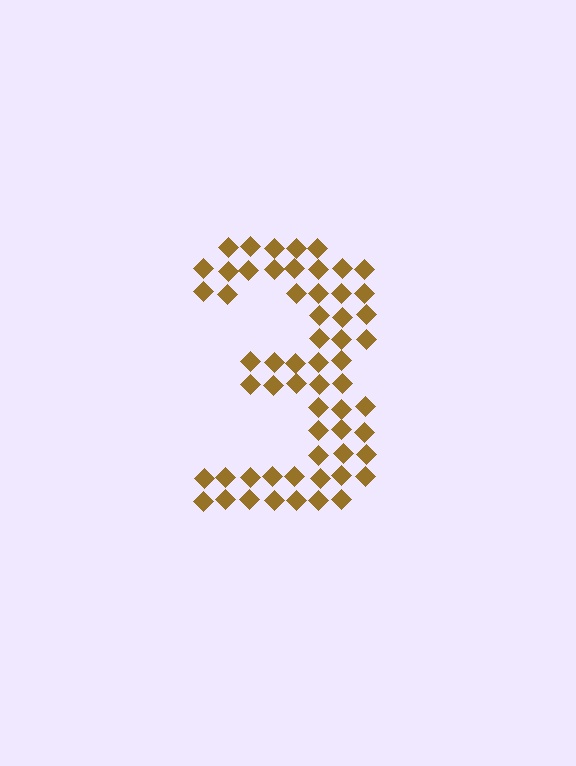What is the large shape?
The large shape is the digit 3.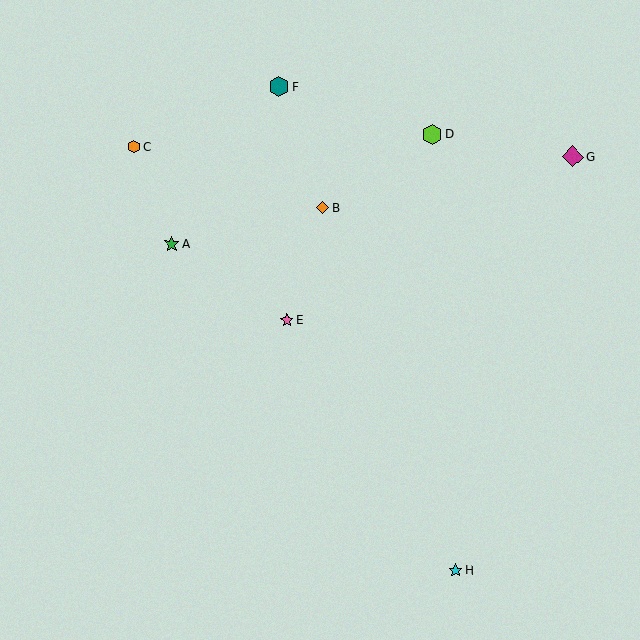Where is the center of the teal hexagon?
The center of the teal hexagon is at (279, 86).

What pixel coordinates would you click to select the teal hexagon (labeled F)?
Click at (279, 86) to select the teal hexagon F.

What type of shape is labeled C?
Shape C is an orange hexagon.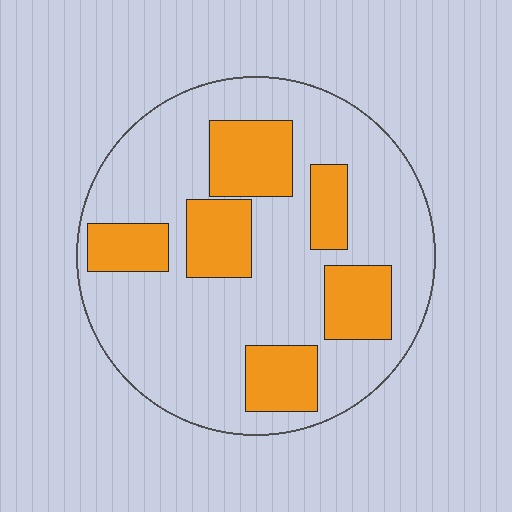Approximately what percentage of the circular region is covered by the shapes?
Approximately 30%.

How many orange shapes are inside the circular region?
6.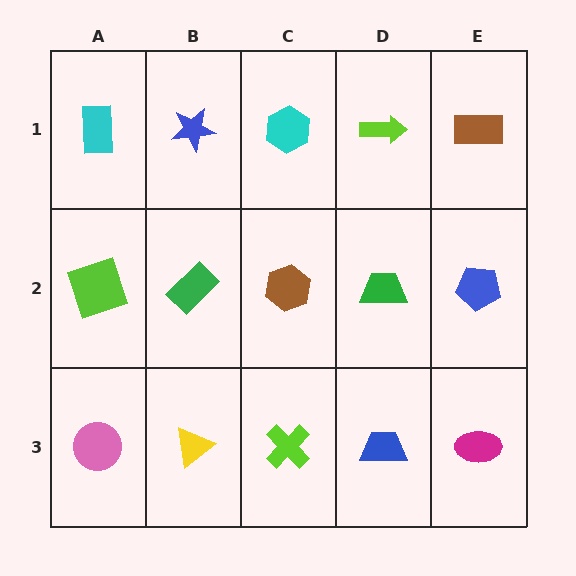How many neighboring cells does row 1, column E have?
2.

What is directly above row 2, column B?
A blue star.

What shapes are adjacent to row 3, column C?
A brown hexagon (row 2, column C), a yellow triangle (row 3, column B), a blue trapezoid (row 3, column D).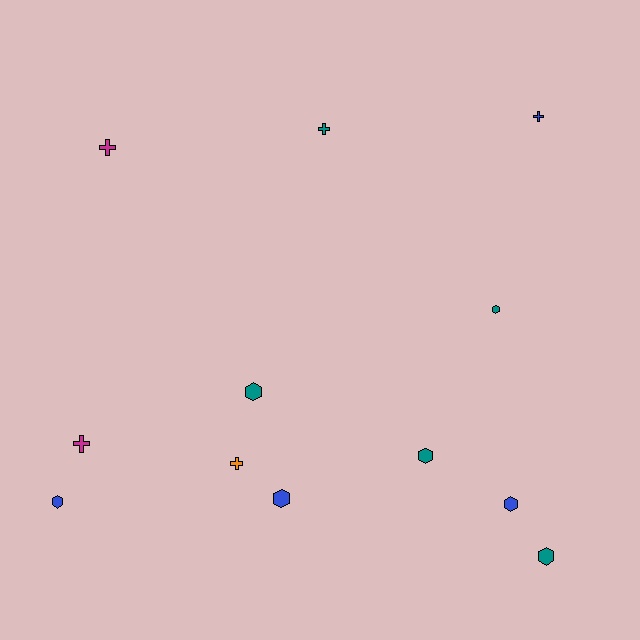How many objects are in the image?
There are 12 objects.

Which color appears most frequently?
Teal, with 5 objects.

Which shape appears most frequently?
Hexagon, with 7 objects.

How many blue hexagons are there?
There are 3 blue hexagons.